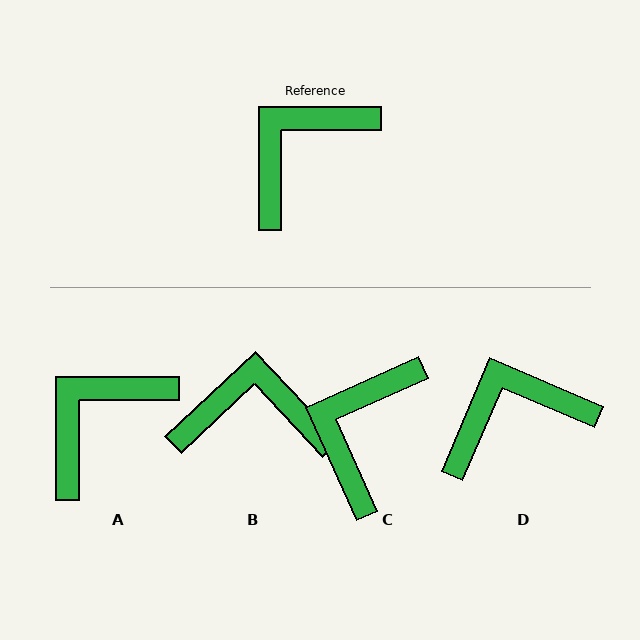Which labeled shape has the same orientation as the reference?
A.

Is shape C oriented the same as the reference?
No, it is off by about 24 degrees.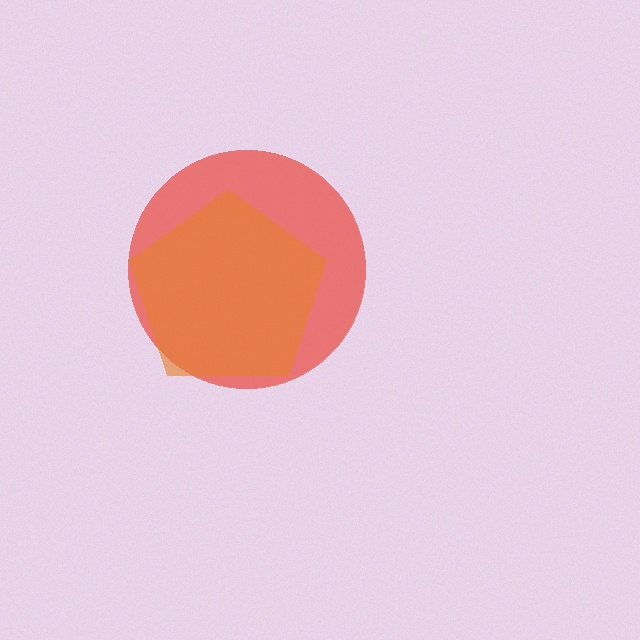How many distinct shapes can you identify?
There are 2 distinct shapes: a red circle, an orange pentagon.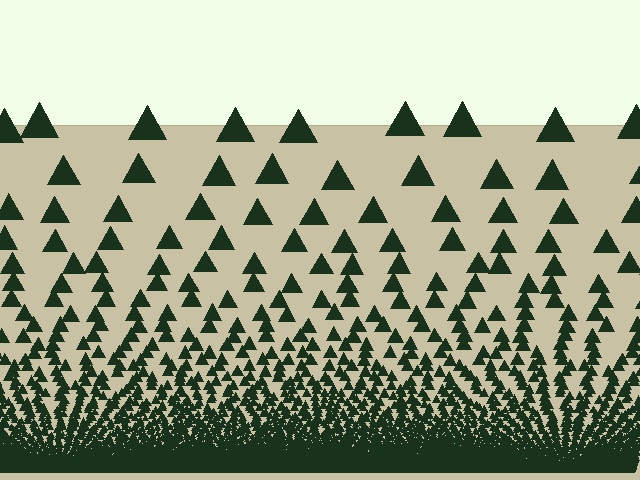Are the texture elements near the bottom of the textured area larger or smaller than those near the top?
Smaller. The gradient is inverted — elements near the bottom are smaller and denser.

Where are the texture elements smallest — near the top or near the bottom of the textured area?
Near the bottom.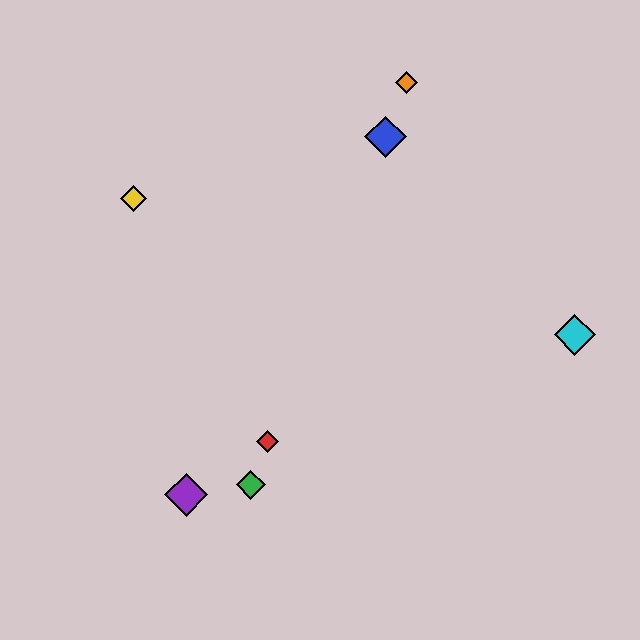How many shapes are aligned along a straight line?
4 shapes (the red diamond, the blue diamond, the green diamond, the orange diamond) are aligned along a straight line.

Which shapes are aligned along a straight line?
The red diamond, the blue diamond, the green diamond, the orange diamond are aligned along a straight line.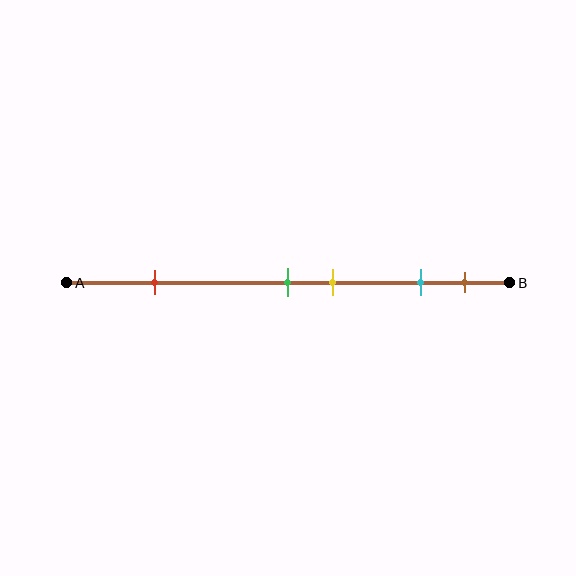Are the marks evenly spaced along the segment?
No, the marks are not evenly spaced.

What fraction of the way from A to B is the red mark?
The red mark is approximately 20% (0.2) of the way from A to B.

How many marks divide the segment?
There are 5 marks dividing the segment.